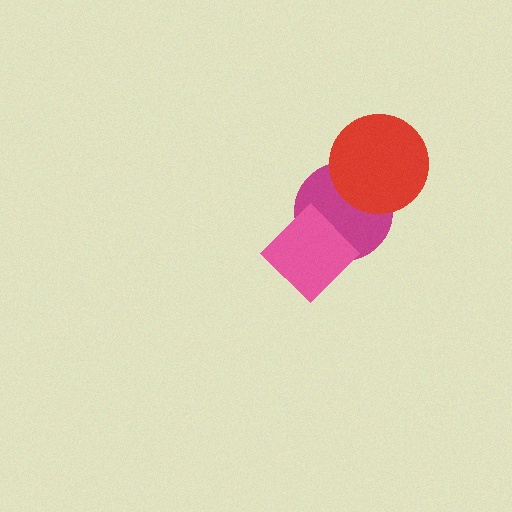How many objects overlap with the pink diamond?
1 object overlaps with the pink diamond.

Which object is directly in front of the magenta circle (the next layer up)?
The pink diamond is directly in front of the magenta circle.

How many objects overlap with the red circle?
1 object overlaps with the red circle.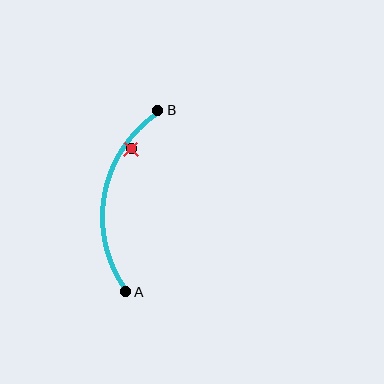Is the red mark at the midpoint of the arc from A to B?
No — the red mark does not lie on the arc at all. It sits slightly inside the curve.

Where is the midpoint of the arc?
The arc midpoint is the point on the curve farthest from the straight line joining A and B. It sits to the left of that line.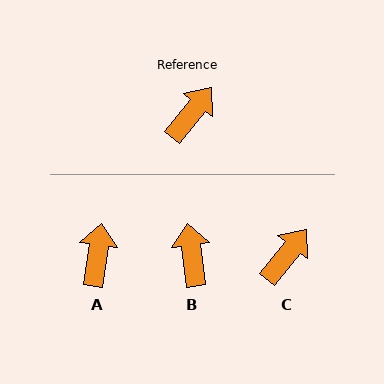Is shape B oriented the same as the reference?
No, it is off by about 47 degrees.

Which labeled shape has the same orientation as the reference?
C.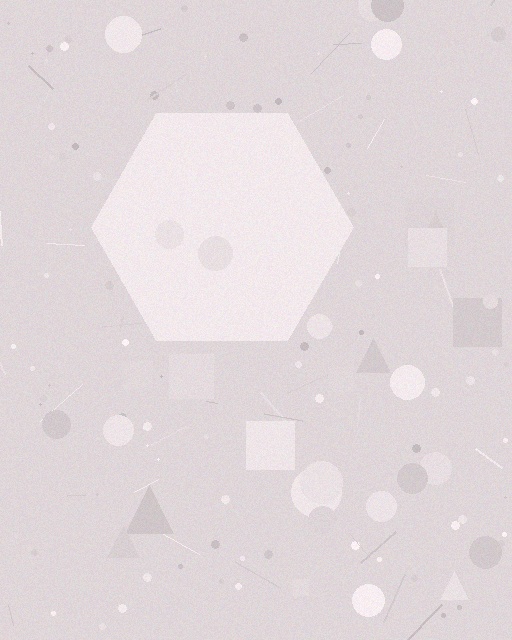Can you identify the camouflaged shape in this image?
The camouflaged shape is a hexagon.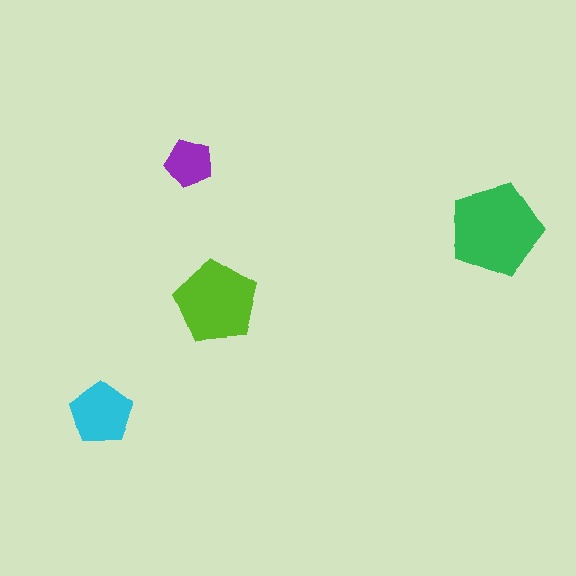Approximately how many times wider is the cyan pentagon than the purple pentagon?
About 1.5 times wider.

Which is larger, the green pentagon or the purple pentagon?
The green one.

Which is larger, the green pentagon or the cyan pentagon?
The green one.